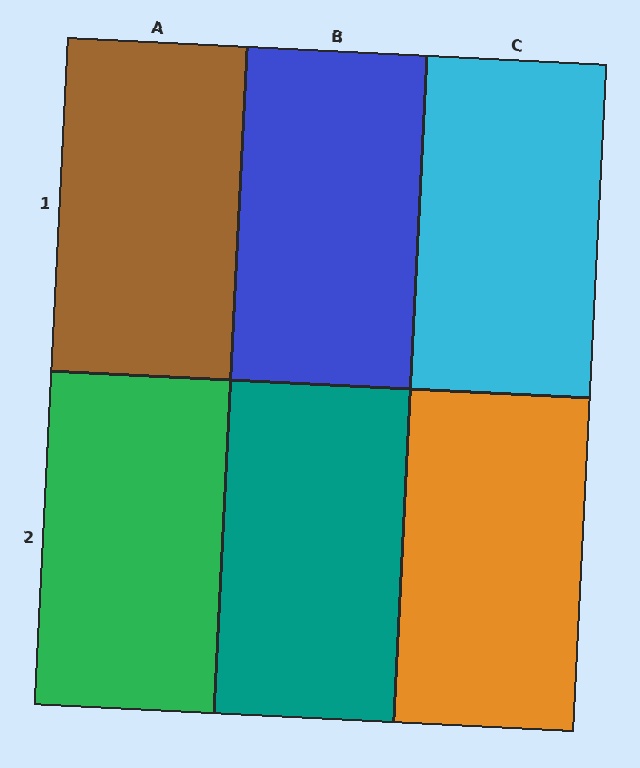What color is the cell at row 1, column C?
Cyan.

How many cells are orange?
1 cell is orange.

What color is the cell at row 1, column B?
Blue.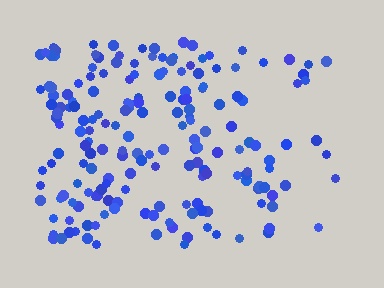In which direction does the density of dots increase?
From right to left, with the left side densest.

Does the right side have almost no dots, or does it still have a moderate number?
Still a moderate number, just noticeably fewer than the left.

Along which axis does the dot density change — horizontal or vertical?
Horizontal.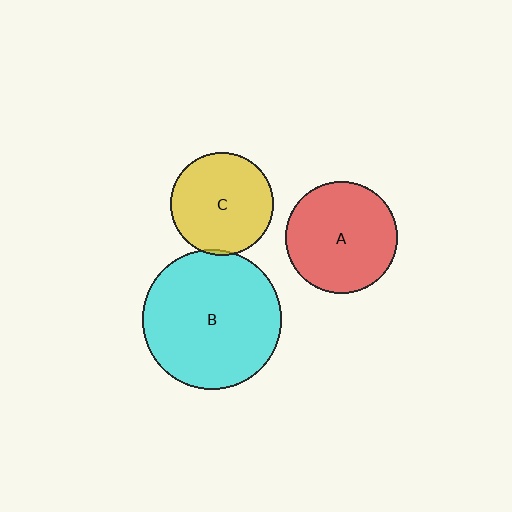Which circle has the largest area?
Circle B (cyan).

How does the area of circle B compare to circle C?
Approximately 1.8 times.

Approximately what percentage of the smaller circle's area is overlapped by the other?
Approximately 5%.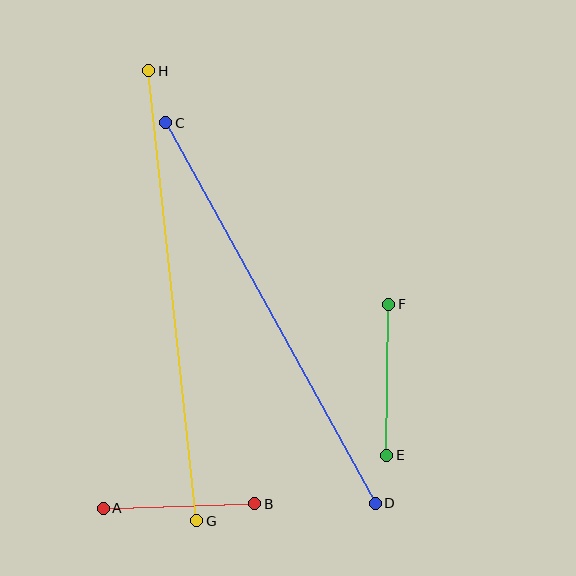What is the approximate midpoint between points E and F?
The midpoint is at approximately (388, 380) pixels.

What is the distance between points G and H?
The distance is approximately 452 pixels.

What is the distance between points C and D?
The distance is approximately 434 pixels.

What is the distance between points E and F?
The distance is approximately 151 pixels.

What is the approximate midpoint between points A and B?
The midpoint is at approximately (179, 506) pixels.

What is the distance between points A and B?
The distance is approximately 152 pixels.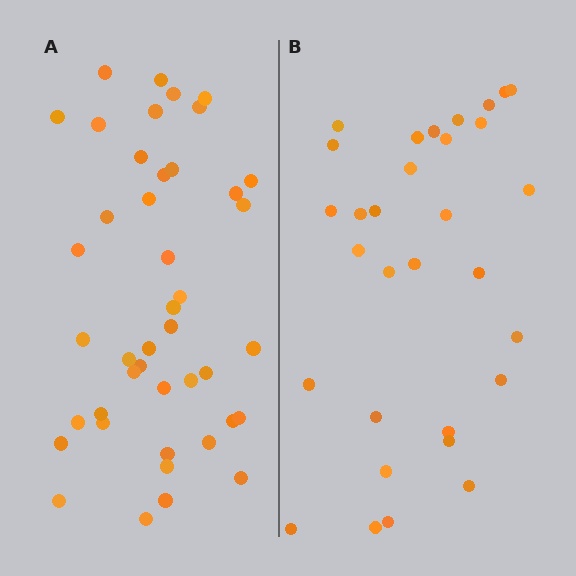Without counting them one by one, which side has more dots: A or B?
Region A (the left region) has more dots.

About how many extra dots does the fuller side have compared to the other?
Region A has roughly 12 or so more dots than region B.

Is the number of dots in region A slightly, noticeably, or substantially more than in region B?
Region A has noticeably more, but not dramatically so. The ratio is roughly 1.4 to 1.